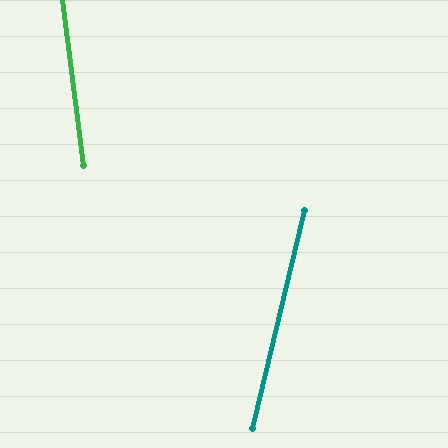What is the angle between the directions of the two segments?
Approximately 21 degrees.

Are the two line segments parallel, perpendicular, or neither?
Neither parallel nor perpendicular — they differ by about 21°.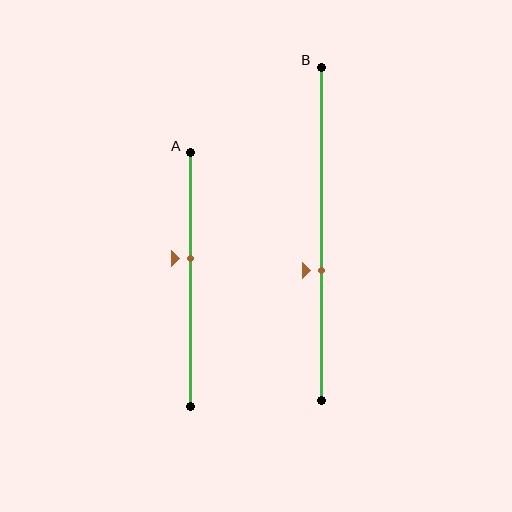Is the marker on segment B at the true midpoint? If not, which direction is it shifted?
No, the marker on segment B is shifted downward by about 11% of the segment length.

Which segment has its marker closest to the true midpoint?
Segment A has its marker closest to the true midpoint.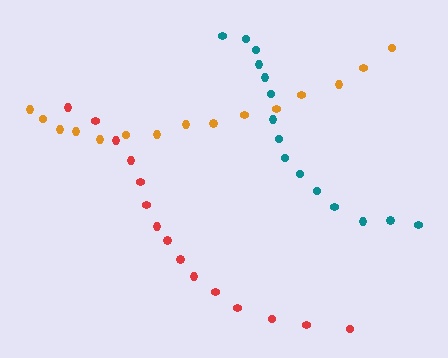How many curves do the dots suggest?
There are 3 distinct paths.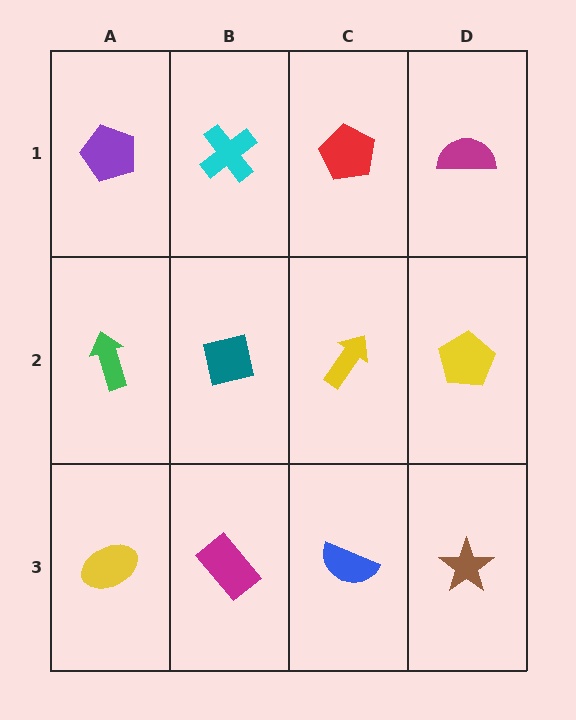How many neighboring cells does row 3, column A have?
2.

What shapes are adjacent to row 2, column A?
A purple pentagon (row 1, column A), a yellow ellipse (row 3, column A), a teal square (row 2, column B).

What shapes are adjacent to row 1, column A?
A green arrow (row 2, column A), a cyan cross (row 1, column B).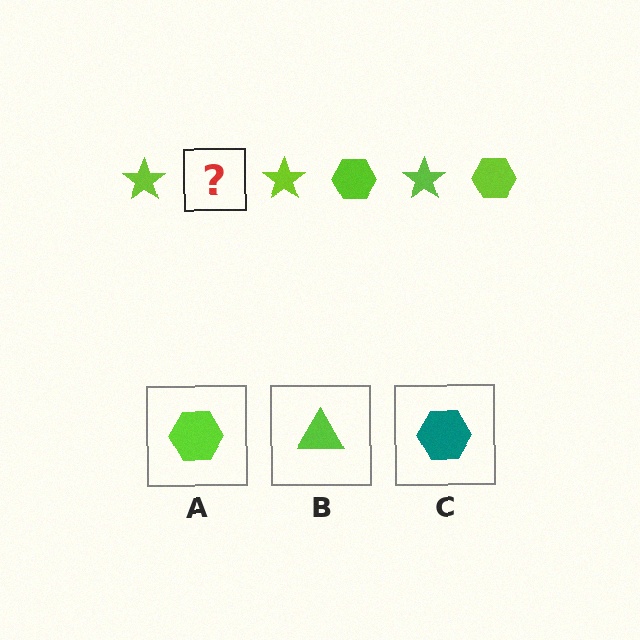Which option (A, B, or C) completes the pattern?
A.